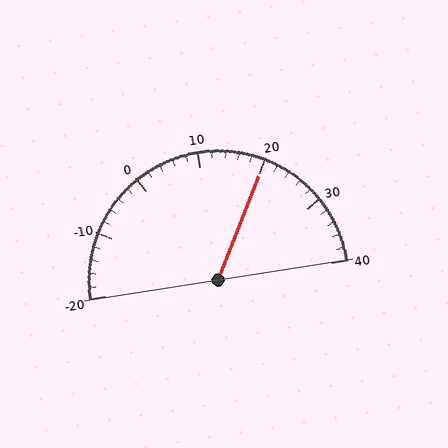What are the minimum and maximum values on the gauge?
The gauge ranges from -20 to 40.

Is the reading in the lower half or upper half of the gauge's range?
The reading is in the upper half of the range (-20 to 40).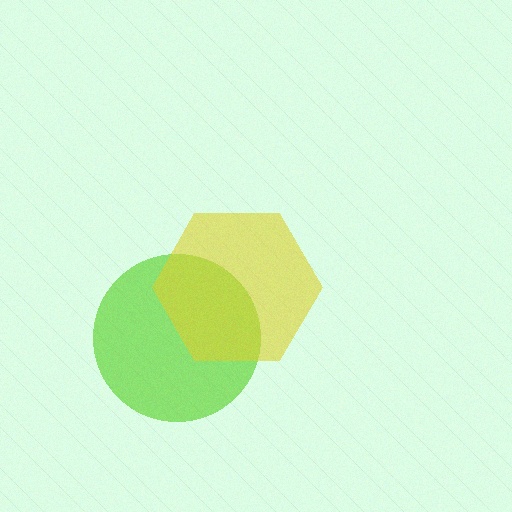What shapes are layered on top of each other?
The layered shapes are: a lime circle, a yellow hexagon.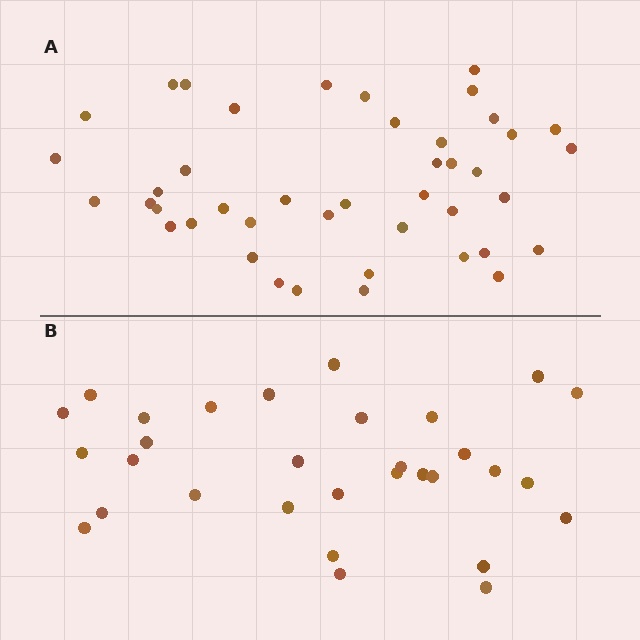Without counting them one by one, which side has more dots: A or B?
Region A (the top region) has more dots.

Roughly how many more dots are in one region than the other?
Region A has roughly 12 or so more dots than region B.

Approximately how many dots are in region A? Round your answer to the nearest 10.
About 40 dots. (The exact count is 43, which rounds to 40.)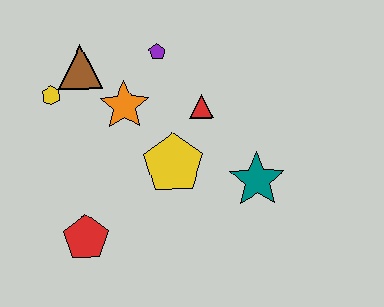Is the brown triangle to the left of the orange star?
Yes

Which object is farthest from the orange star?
The teal star is farthest from the orange star.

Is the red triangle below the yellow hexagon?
Yes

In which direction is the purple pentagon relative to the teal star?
The purple pentagon is above the teal star.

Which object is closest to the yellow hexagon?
The brown triangle is closest to the yellow hexagon.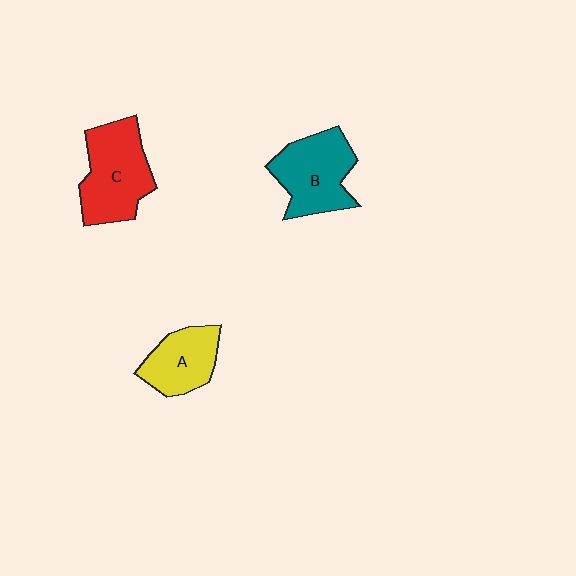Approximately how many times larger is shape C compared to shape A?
Approximately 1.4 times.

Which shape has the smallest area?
Shape A (yellow).